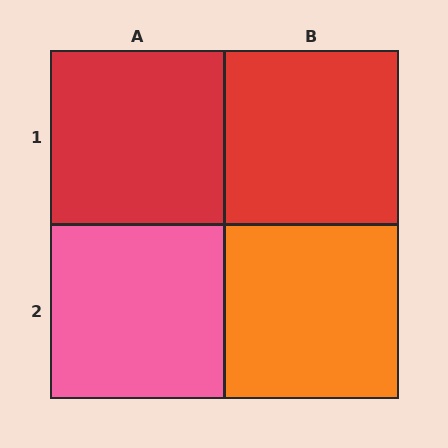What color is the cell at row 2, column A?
Pink.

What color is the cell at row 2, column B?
Orange.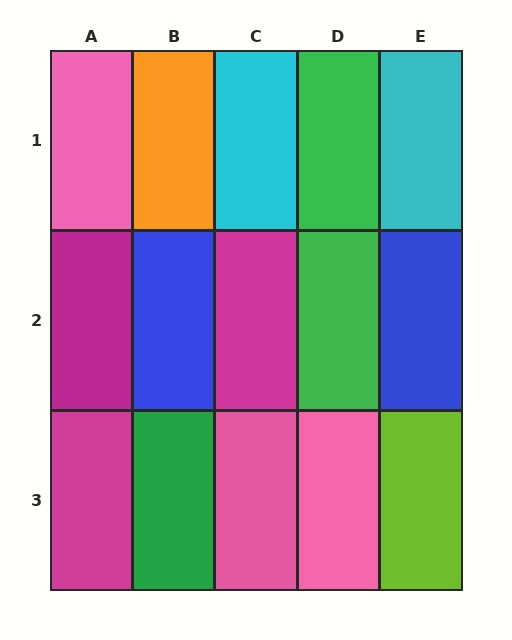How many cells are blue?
2 cells are blue.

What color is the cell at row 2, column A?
Magenta.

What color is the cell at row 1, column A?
Pink.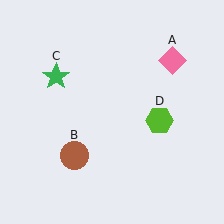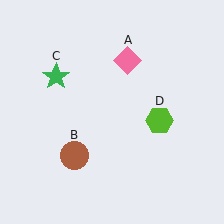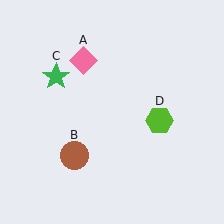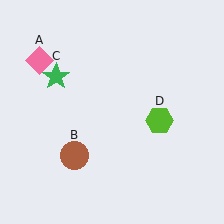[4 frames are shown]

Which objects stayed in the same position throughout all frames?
Brown circle (object B) and green star (object C) and lime hexagon (object D) remained stationary.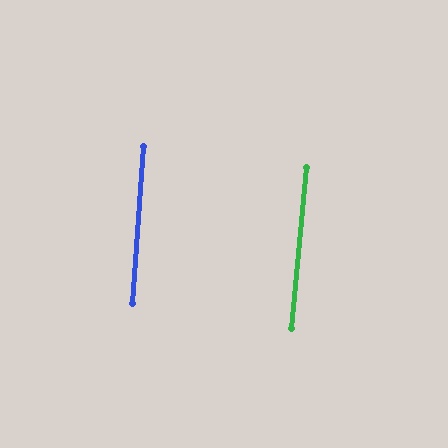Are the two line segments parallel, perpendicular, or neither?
Parallel — their directions differ by only 1.5°.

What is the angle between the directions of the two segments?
Approximately 2 degrees.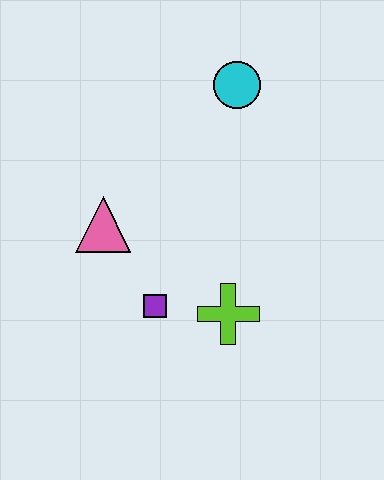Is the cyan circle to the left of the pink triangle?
No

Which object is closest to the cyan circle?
The pink triangle is closest to the cyan circle.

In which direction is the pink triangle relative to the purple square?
The pink triangle is above the purple square.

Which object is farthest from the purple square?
The cyan circle is farthest from the purple square.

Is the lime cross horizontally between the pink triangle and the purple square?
No